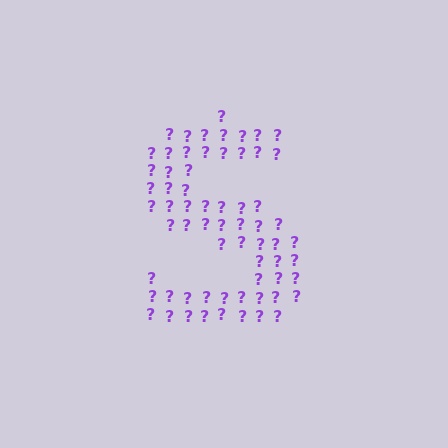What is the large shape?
The large shape is the letter S.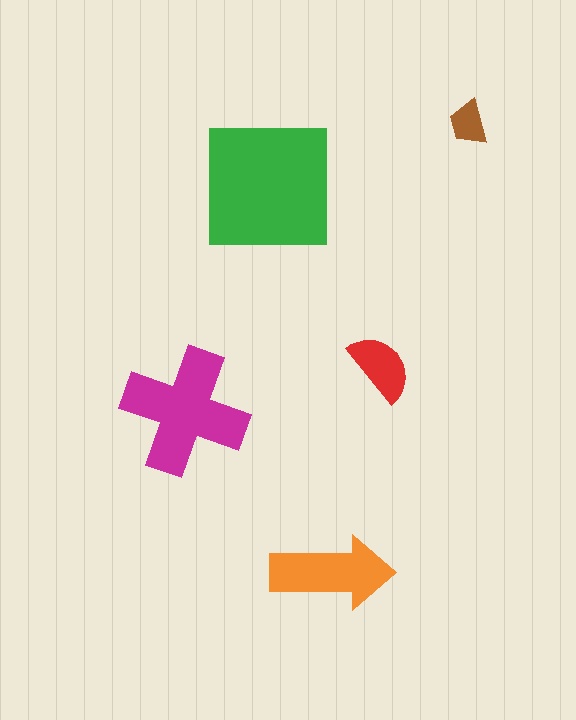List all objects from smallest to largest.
The brown trapezoid, the red semicircle, the orange arrow, the magenta cross, the green square.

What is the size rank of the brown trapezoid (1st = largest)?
5th.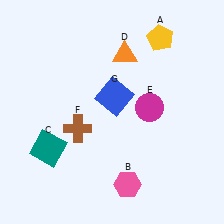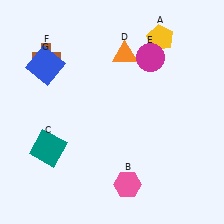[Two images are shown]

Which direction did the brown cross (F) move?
The brown cross (F) moved up.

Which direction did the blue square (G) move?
The blue square (G) moved left.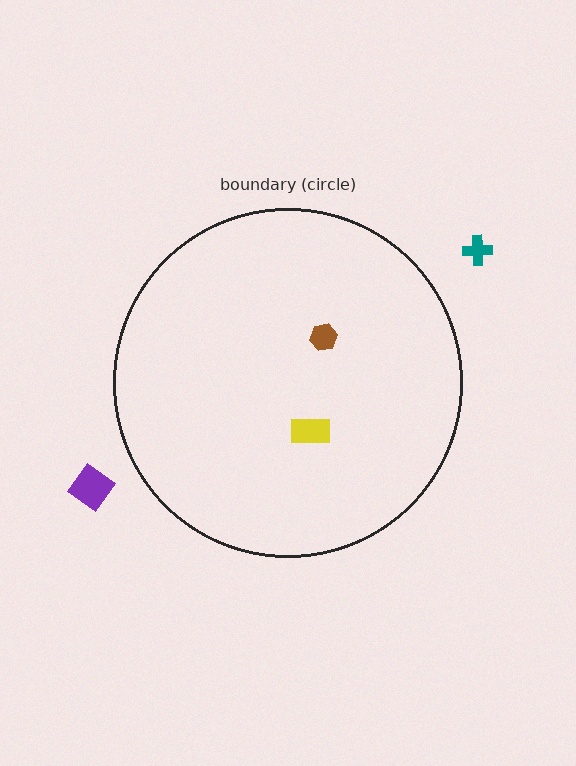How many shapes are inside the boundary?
2 inside, 2 outside.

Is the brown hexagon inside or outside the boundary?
Inside.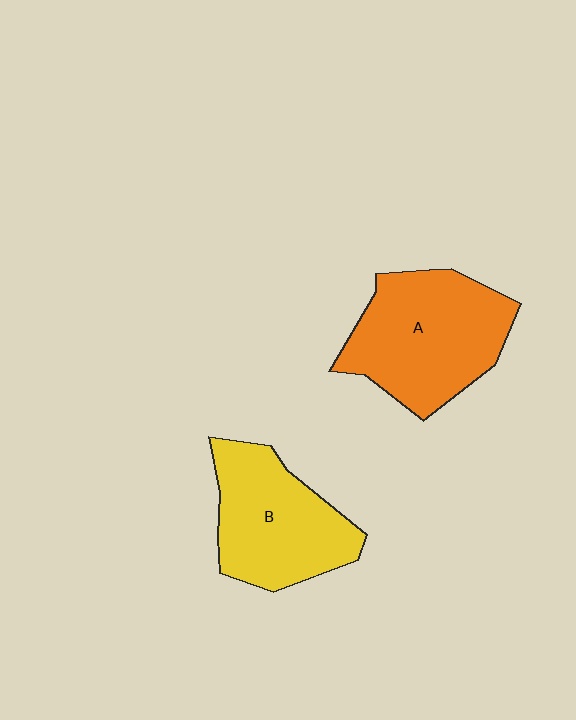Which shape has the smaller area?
Shape B (yellow).